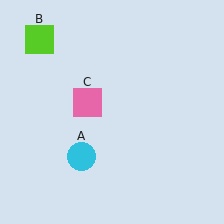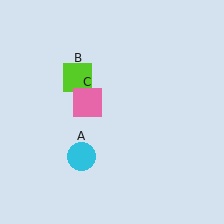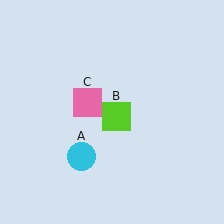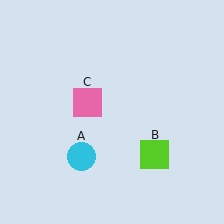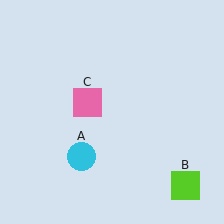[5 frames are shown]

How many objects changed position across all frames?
1 object changed position: lime square (object B).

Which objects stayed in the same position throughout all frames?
Cyan circle (object A) and pink square (object C) remained stationary.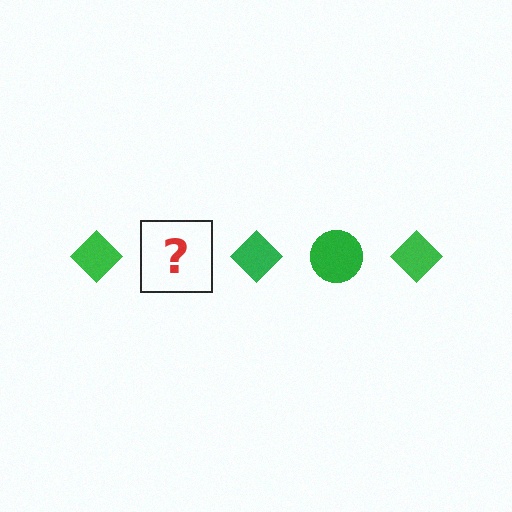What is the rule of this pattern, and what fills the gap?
The rule is that the pattern cycles through diamond, circle shapes in green. The gap should be filled with a green circle.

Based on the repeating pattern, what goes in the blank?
The blank should be a green circle.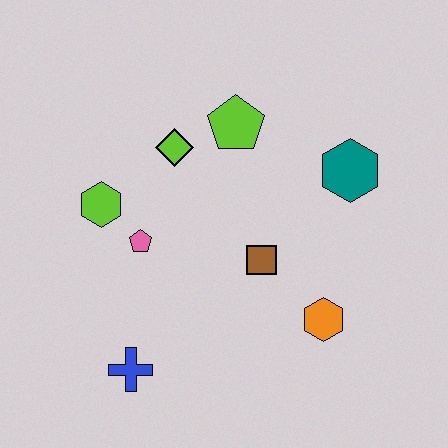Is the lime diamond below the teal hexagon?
No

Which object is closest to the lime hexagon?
The pink pentagon is closest to the lime hexagon.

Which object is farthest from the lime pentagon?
The blue cross is farthest from the lime pentagon.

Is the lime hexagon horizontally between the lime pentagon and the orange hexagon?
No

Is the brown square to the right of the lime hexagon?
Yes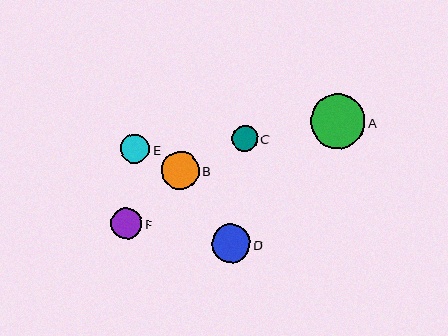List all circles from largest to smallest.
From largest to smallest: A, D, B, F, E, C.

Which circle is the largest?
Circle A is the largest with a size of approximately 55 pixels.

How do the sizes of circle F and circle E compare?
Circle F and circle E are approximately the same size.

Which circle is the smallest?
Circle C is the smallest with a size of approximately 26 pixels.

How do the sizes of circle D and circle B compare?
Circle D and circle B are approximately the same size.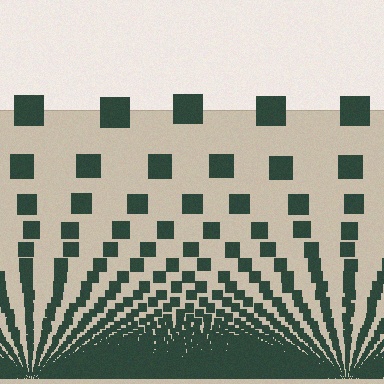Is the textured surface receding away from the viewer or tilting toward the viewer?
The surface appears to tilt toward the viewer. Texture elements get larger and sparser toward the top.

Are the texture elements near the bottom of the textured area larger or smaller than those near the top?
Smaller. The gradient is inverted — elements near the bottom are smaller and denser.